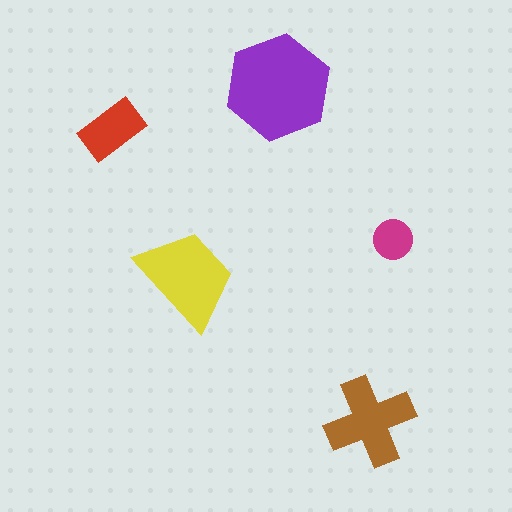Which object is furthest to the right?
The magenta circle is rightmost.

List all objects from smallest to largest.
The magenta circle, the red rectangle, the brown cross, the yellow trapezoid, the purple hexagon.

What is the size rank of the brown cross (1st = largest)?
3rd.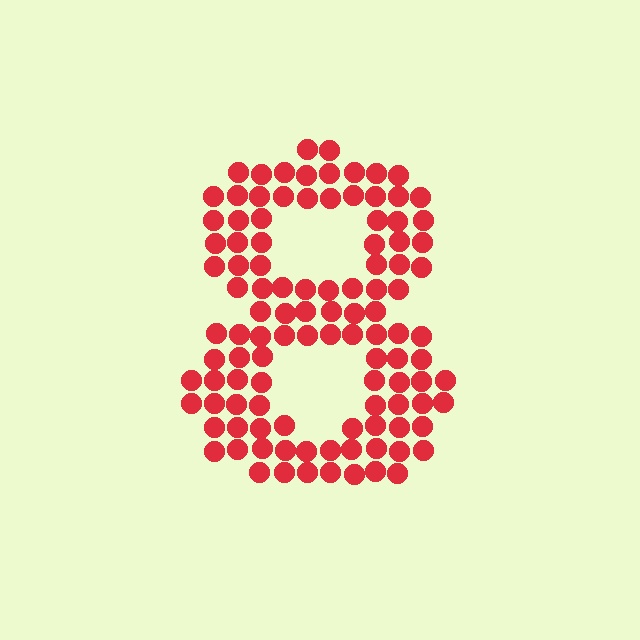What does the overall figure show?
The overall figure shows the digit 8.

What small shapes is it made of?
It is made of small circles.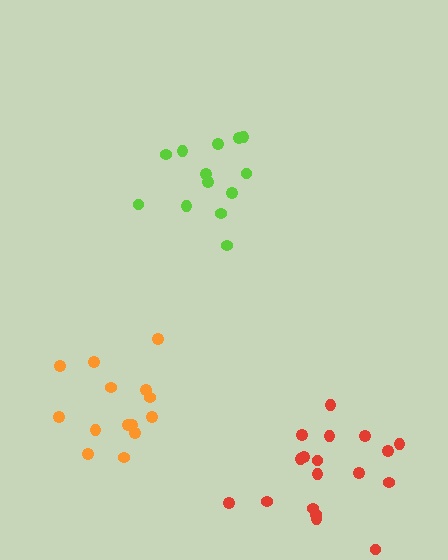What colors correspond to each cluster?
The clusters are colored: lime, red, orange.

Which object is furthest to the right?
The red cluster is rightmost.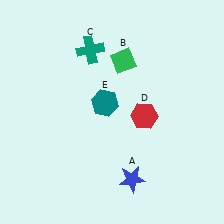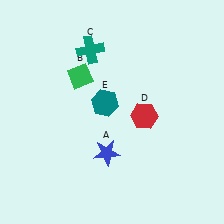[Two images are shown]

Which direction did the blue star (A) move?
The blue star (A) moved up.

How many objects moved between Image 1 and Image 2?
2 objects moved between the two images.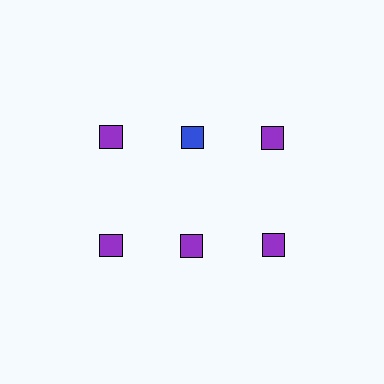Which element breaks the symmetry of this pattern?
The blue square in the top row, second from left column breaks the symmetry. All other shapes are purple squares.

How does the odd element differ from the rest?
It has a different color: blue instead of purple.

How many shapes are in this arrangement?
There are 6 shapes arranged in a grid pattern.